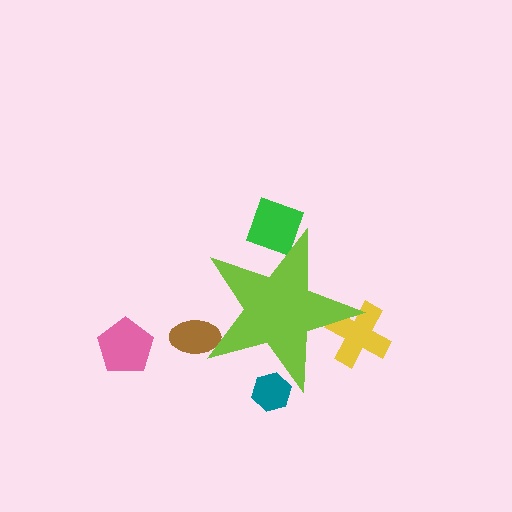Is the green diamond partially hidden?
Yes, the green diamond is partially hidden behind the lime star.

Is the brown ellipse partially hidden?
Yes, the brown ellipse is partially hidden behind the lime star.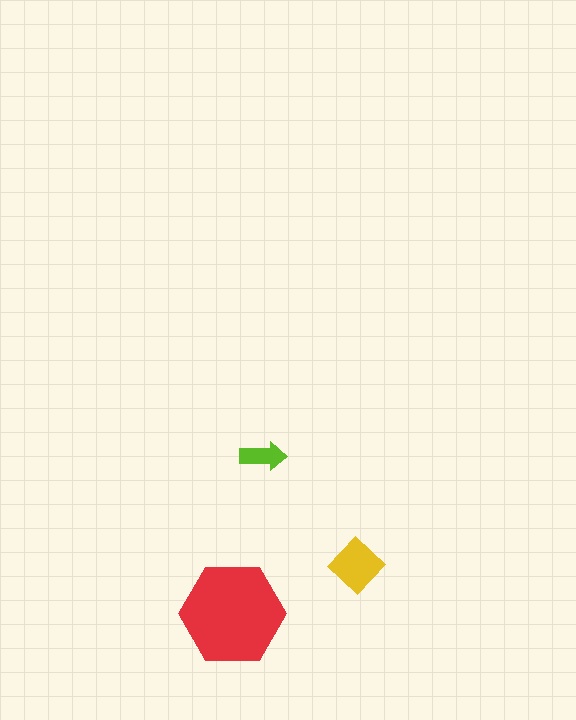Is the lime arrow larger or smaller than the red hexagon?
Smaller.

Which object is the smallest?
The lime arrow.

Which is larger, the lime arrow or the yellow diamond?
The yellow diamond.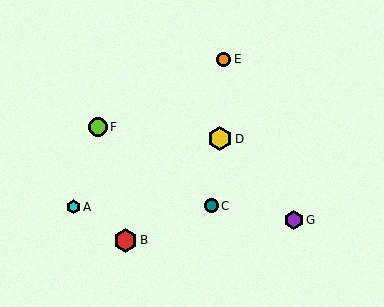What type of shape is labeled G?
Shape G is a purple hexagon.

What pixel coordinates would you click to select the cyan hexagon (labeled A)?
Click at (73, 207) to select the cyan hexagon A.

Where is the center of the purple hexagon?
The center of the purple hexagon is at (294, 220).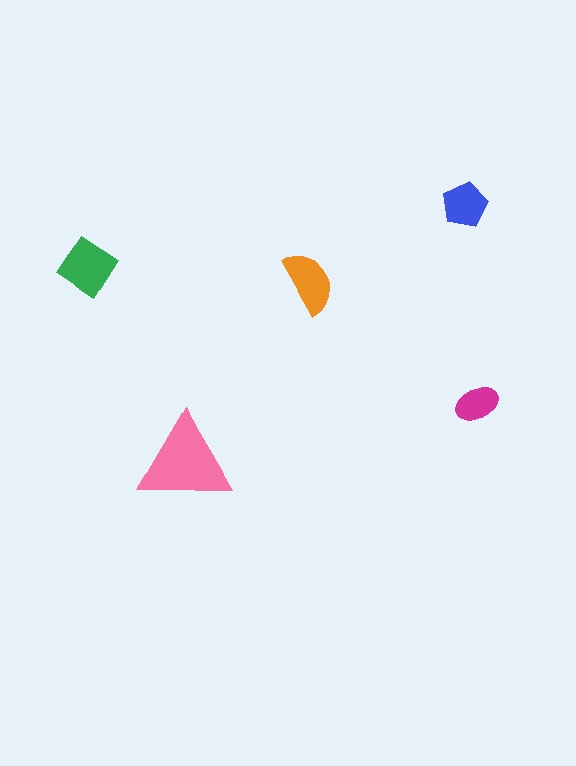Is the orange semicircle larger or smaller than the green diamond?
Smaller.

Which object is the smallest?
The magenta ellipse.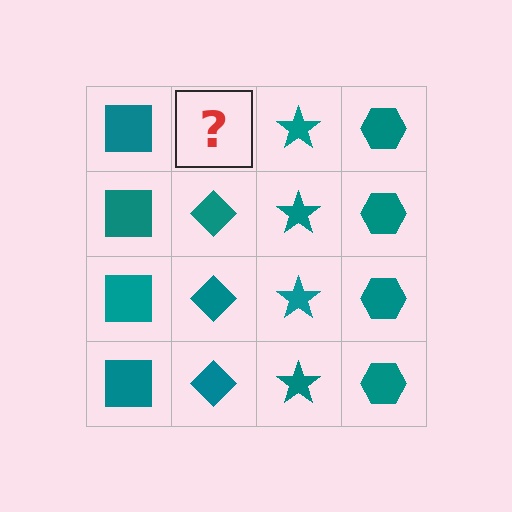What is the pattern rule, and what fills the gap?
The rule is that each column has a consistent shape. The gap should be filled with a teal diamond.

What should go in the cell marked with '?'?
The missing cell should contain a teal diamond.